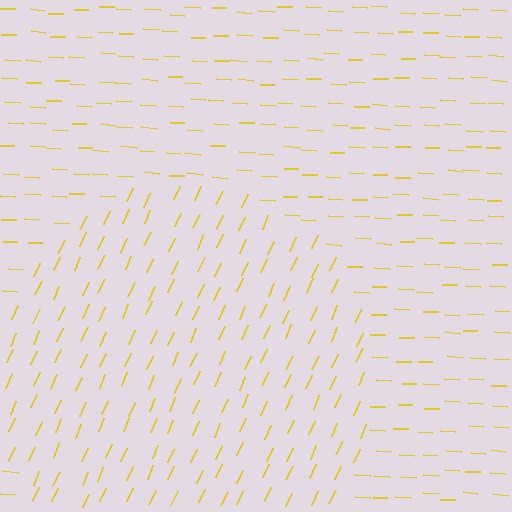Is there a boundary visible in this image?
Yes, there is a texture boundary formed by a change in line orientation.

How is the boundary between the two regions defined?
The boundary is defined purely by a change in line orientation (approximately 69 degrees difference). All lines are the same color and thickness.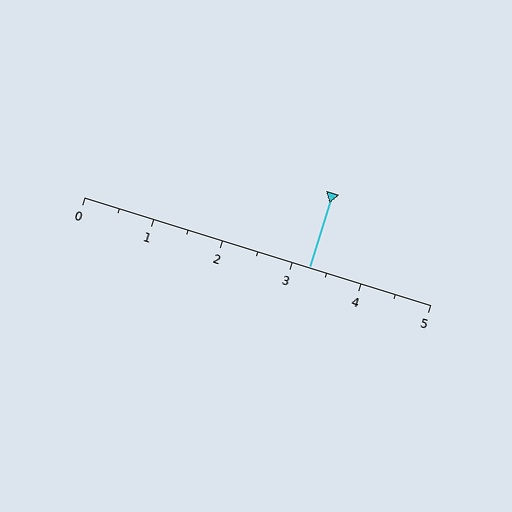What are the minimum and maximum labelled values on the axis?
The axis runs from 0 to 5.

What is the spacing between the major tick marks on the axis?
The major ticks are spaced 1 apart.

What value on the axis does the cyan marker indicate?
The marker indicates approximately 3.2.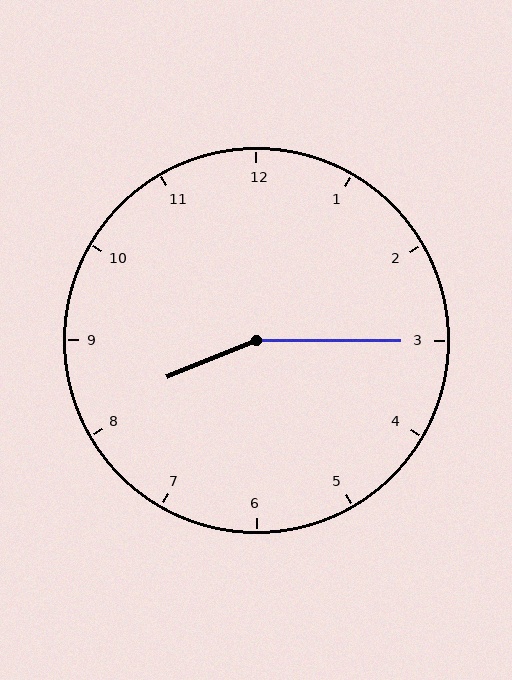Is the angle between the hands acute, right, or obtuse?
It is obtuse.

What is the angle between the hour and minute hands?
Approximately 158 degrees.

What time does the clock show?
8:15.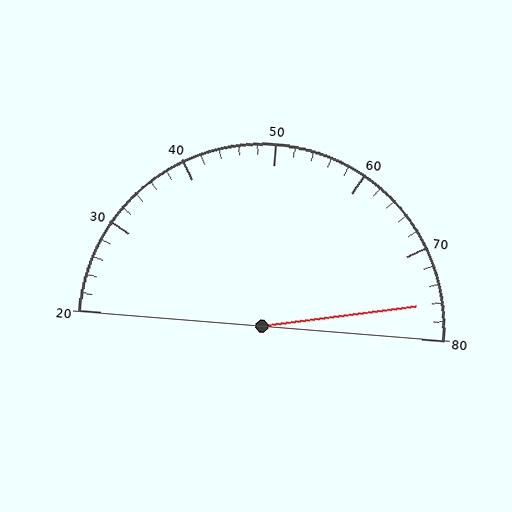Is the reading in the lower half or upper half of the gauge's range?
The reading is in the upper half of the range (20 to 80).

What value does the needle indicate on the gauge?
The needle indicates approximately 76.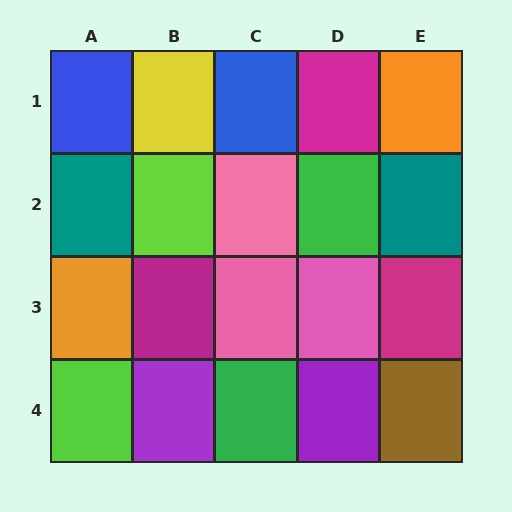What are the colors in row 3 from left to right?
Orange, magenta, pink, pink, magenta.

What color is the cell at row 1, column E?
Orange.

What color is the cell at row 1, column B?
Yellow.